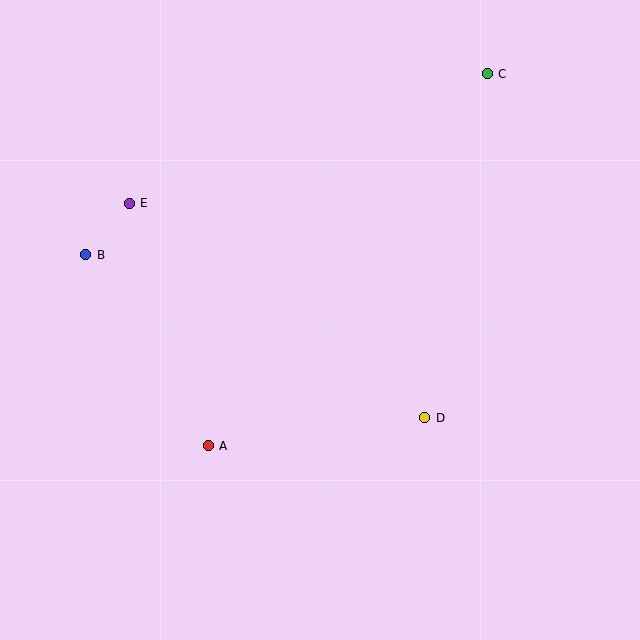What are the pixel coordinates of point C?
Point C is at (487, 74).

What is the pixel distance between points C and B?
The distance between C and B is 440 pixels.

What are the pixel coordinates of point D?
Point D is at (425, 418).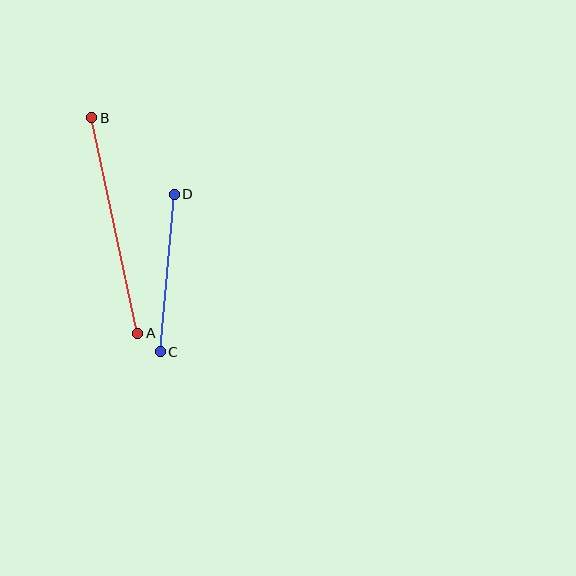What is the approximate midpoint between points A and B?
The midpoint is at approximately (115, 226) pixels.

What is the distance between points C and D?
The distance is approximately 158 pixels.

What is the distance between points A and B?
The distance is approximately 221 pixels.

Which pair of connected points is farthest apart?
Points A and B are farthest apart.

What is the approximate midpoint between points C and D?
The midpoint is at approximately (167, 273) pixels.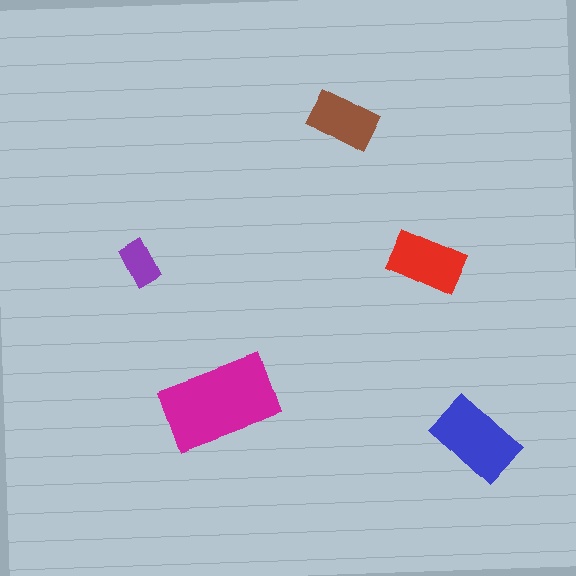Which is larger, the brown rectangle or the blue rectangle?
The blue one.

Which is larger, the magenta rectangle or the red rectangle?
The magenta one.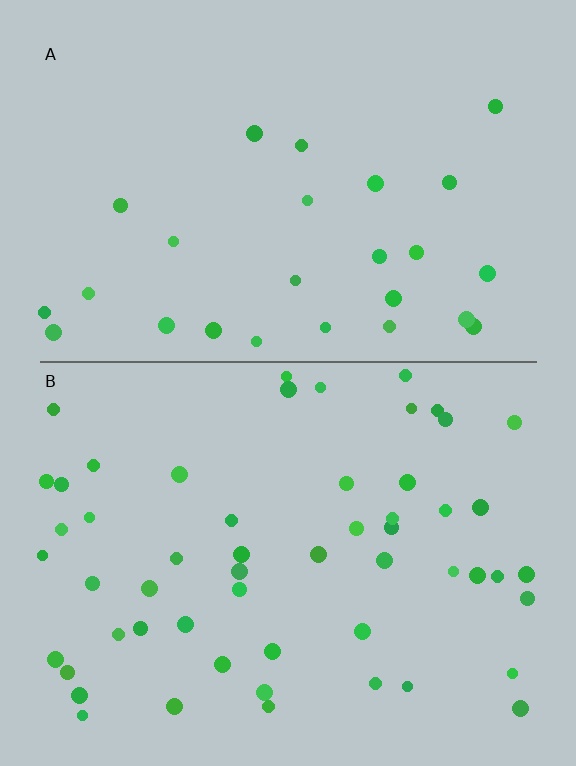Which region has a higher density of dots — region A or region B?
B (the bottom).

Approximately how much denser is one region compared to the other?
Approximately 2.1× — region B over region A.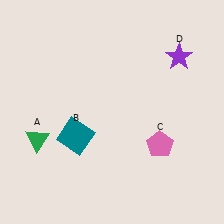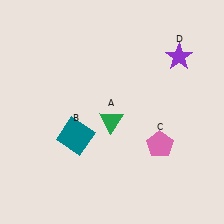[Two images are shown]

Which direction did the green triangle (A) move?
The green triangle (A) moved right.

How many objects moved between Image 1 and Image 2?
1 object moved between the two images.